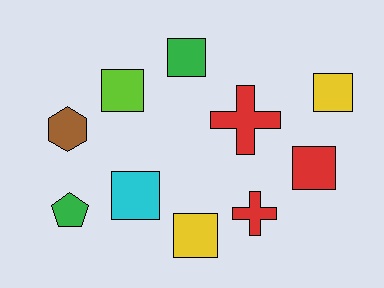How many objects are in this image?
There are 10 objects.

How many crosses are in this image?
There are 2 crosses.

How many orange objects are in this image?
There are no orange objects.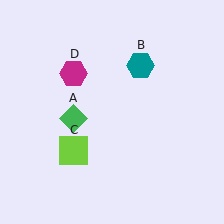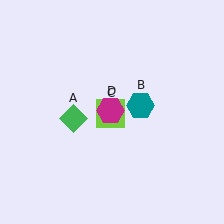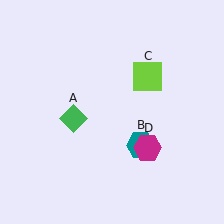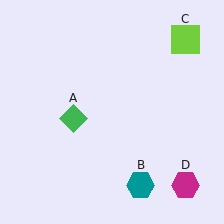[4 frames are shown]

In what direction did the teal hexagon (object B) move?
The teal hexagon (object B) moved down.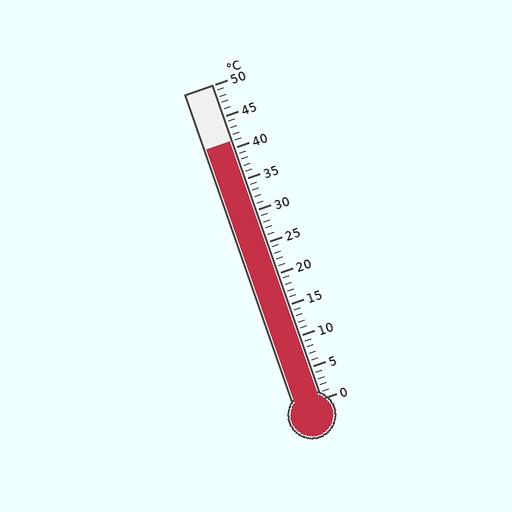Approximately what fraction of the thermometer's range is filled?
The thermometer is filled to approximately 80% of its range.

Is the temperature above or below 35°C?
The temperature is above 35°C.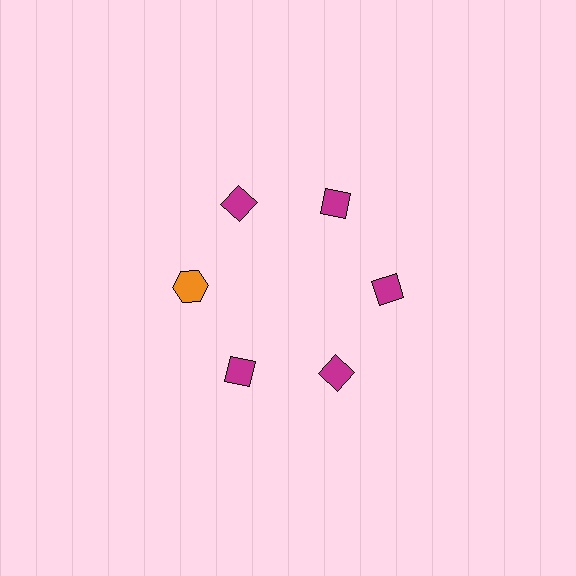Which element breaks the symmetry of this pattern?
The orange hexagon at roughly the 9 o'clock position breaks the symmetry. All other shapes are magenta diamonds.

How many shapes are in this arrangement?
There are 6 shapes arranged in a ring pattern.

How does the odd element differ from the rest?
It differs in both color (orange instead of magenta) and shape (hexagon instead of diamond).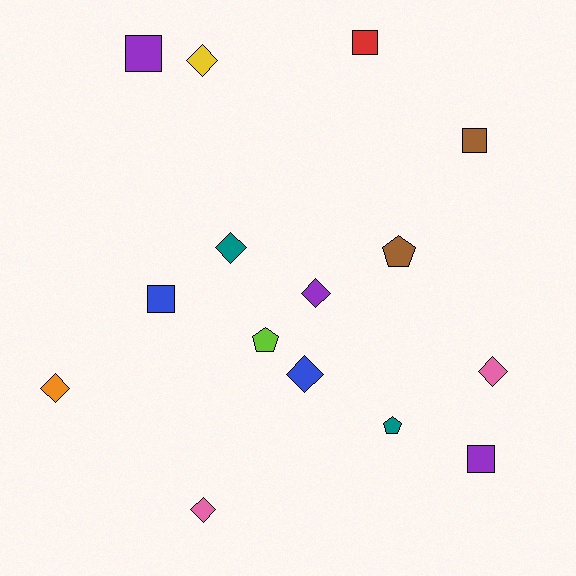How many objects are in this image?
There are 15 objects.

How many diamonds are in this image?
There are 7 diamonds.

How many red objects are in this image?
There is 1 red object.